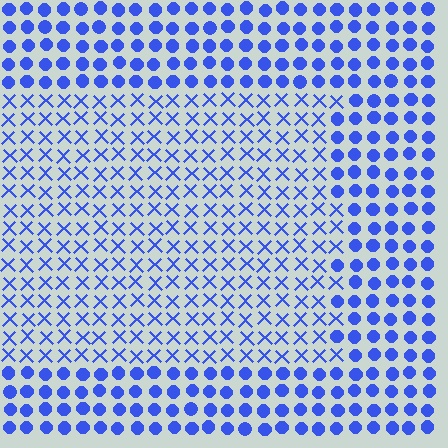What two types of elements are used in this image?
The image uses X marks inside the rectangle region and circles outside it.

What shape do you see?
I see a rectangle.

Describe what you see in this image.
The image is filled with small blue elements arranged in a uniform grid. A rectangle-shaped region contains X marks, while the surrounding area contains circles. The boundary is defined purely by the change in element shape.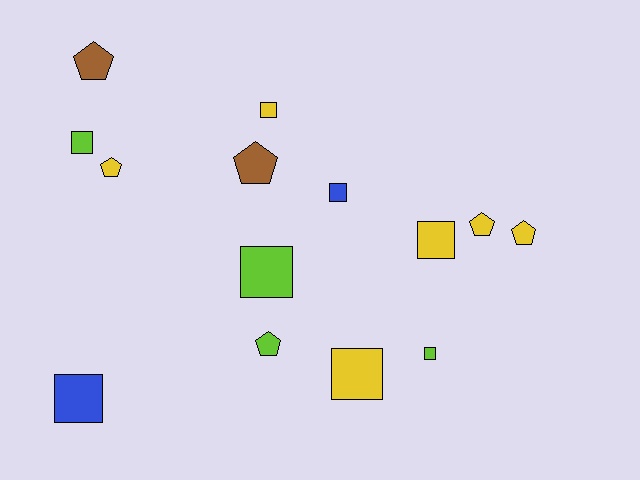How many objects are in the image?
There are 14 objects.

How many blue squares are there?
There are 2 blue squares.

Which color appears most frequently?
Yellow, with 6 objects.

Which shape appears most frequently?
Square, with 8 objects.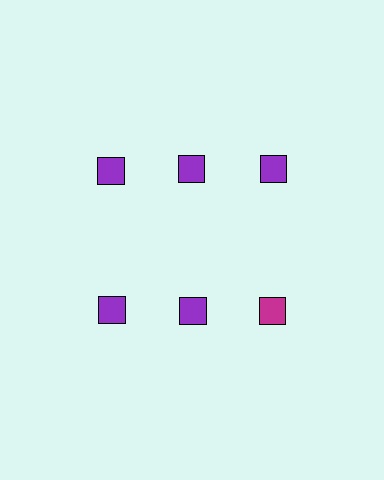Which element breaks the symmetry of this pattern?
The magenta square in the second row, center column breaks the symmetry. All other shapes are purple squares.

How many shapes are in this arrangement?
There are 6 shapes arranged in a grid pattern.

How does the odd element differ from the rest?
It has a different color: magenta instead of purple.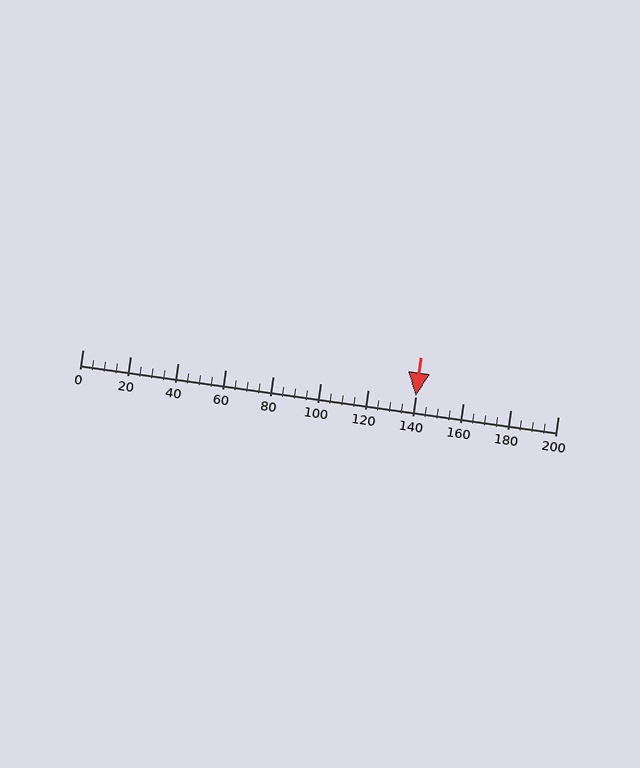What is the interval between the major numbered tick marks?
The major tick marks are spaced 20 units apart.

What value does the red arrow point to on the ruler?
The red arrow points to approximately 140.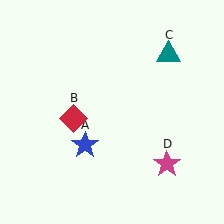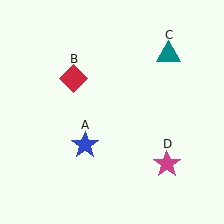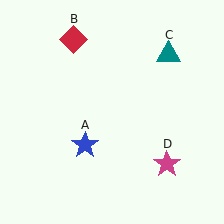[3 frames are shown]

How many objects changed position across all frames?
1 object changed position: red diamond (object B).